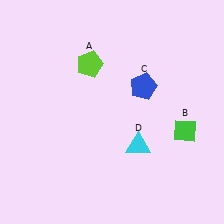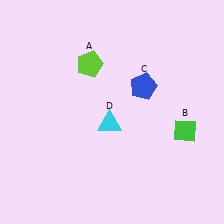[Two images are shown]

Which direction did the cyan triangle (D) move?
The cyan triangle (D) moved left.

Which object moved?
The cyan triangle (D) moved left.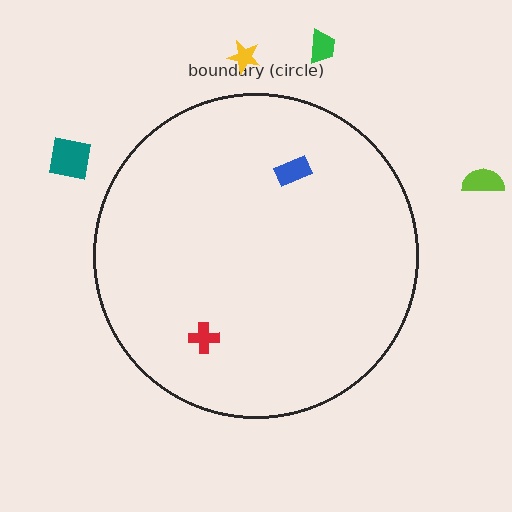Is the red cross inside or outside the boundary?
Inside.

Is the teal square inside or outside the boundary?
Outside.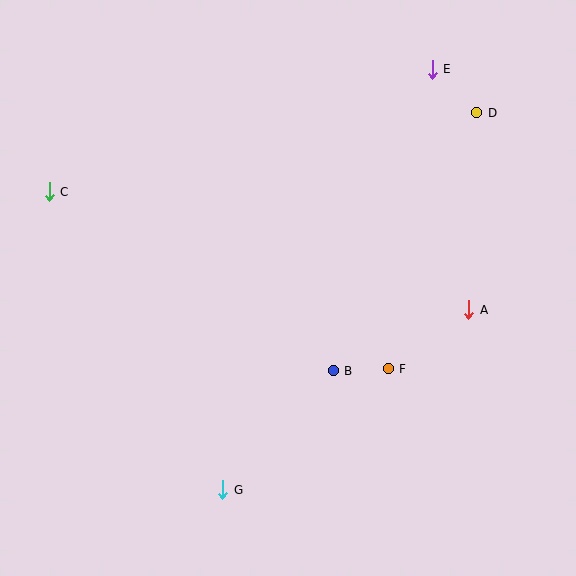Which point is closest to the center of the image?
Point B at (333, 371) is closest to the center.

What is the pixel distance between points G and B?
The distance between G and B is 163 pixels.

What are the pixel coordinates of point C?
Point C is at (49, 192).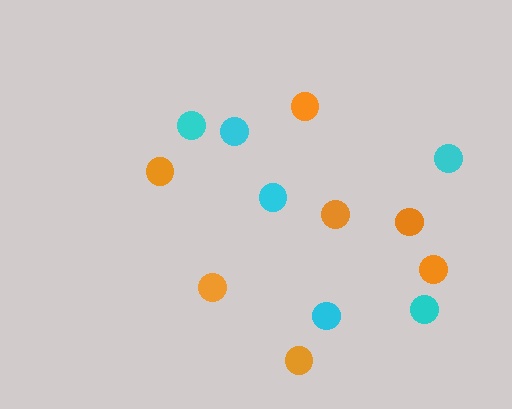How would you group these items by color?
There are 2 groups: one group of orange circles (7) and one group of cyan circles (6).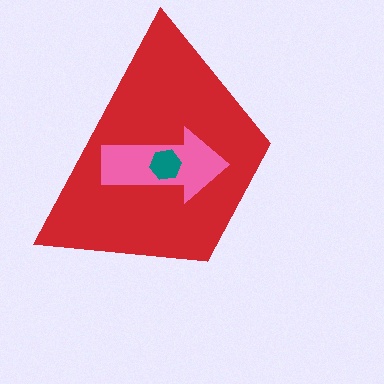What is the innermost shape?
The teal hexagon.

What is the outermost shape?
The red trapezoid.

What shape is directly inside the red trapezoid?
The pink arrow.